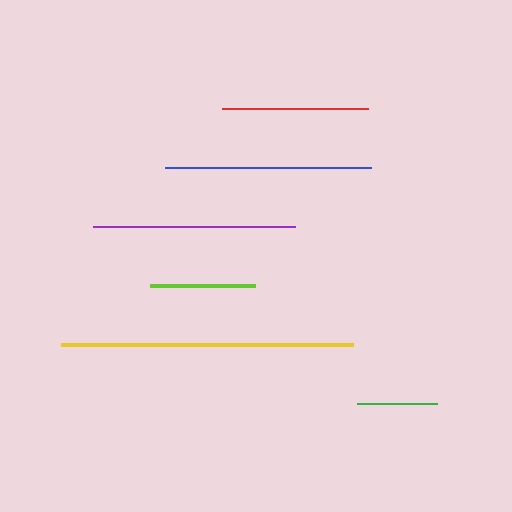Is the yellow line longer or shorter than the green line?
The yellow line is longer than the green line.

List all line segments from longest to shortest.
From longest to shortest: yellow, blue, purple, red, lime, green.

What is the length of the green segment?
The green segment is approximately 80 pixels long.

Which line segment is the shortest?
The green line is the shortest at approximately 80 pixels.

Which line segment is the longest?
The yellow line is the longest at approximately 292 pixels.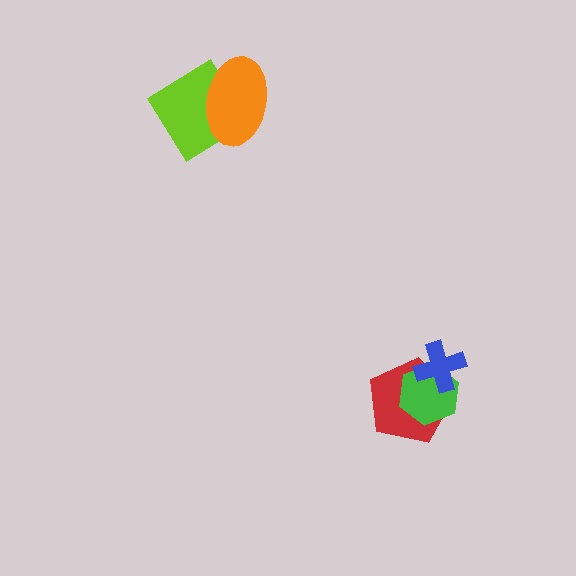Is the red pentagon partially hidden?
Yes, it is partially covered by another shape.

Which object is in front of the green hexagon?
The blue cross is in front of the green hexagon.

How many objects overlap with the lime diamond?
1 object overlaps with the lime diamond.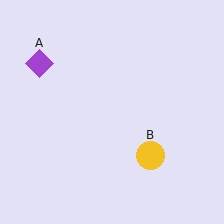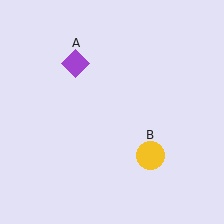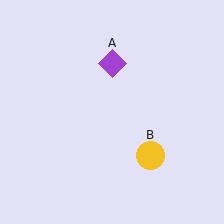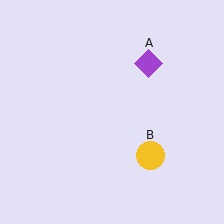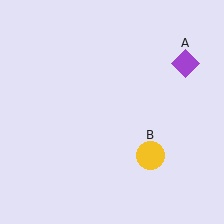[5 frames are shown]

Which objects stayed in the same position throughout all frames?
Yellow circle (object B) remained stationary.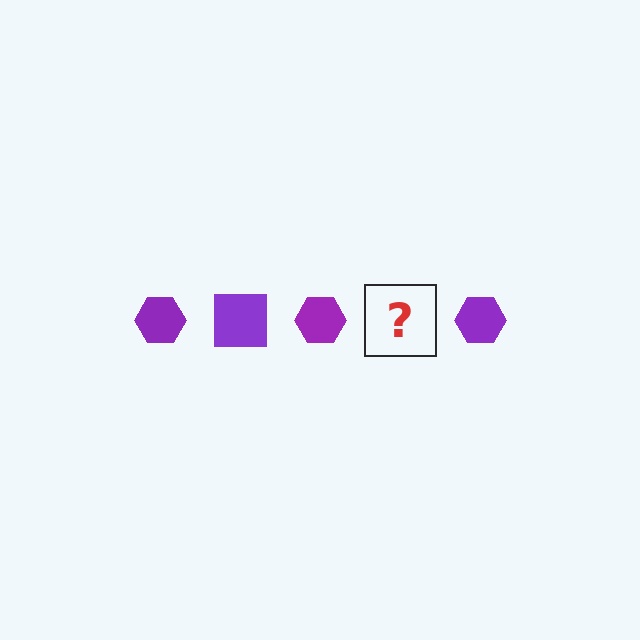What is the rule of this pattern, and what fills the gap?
The rule is that the pattern cycles through hexagon, square shapes in purple. The gap should be filled with a purple square.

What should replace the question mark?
The question mark should be replaced with a purple square.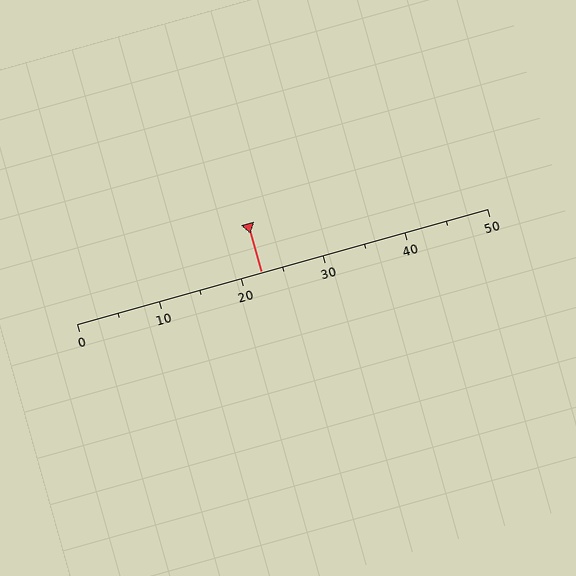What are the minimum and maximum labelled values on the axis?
The axis runs from 0 to 50.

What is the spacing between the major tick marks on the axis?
The major ticks are spaced 10 apart.